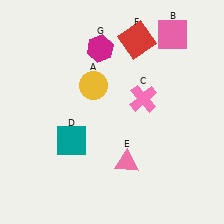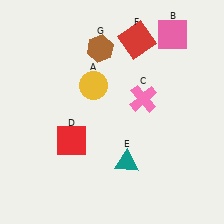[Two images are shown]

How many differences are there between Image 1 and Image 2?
There are 3 differences between the two images.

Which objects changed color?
D changed from teal to red. E changed from pink to teal. G changed from magenta to brown.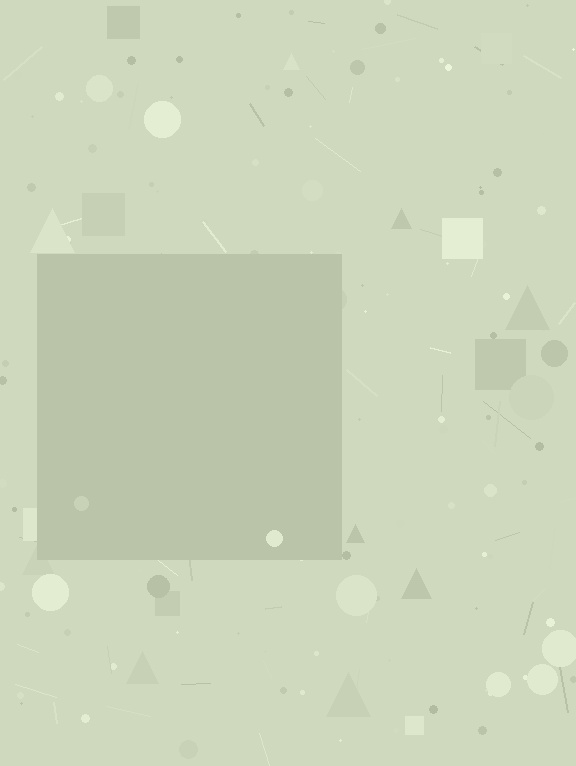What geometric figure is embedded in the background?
A square is embedded in the background.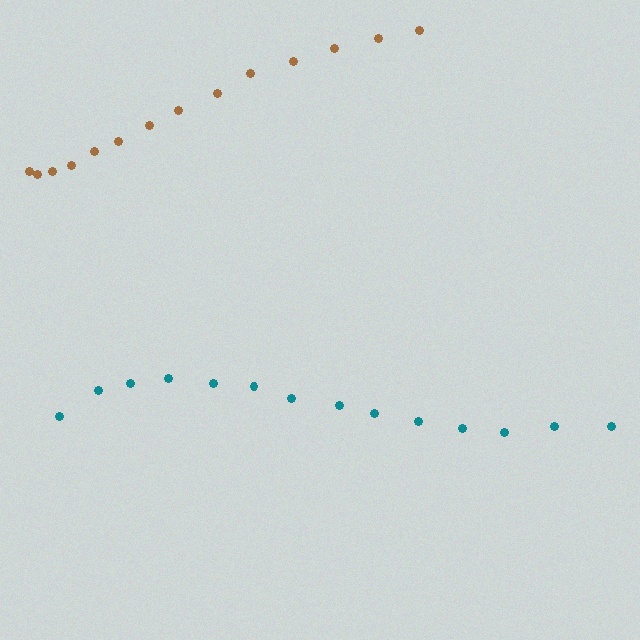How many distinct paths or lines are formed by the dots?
There are 2 distinct paths.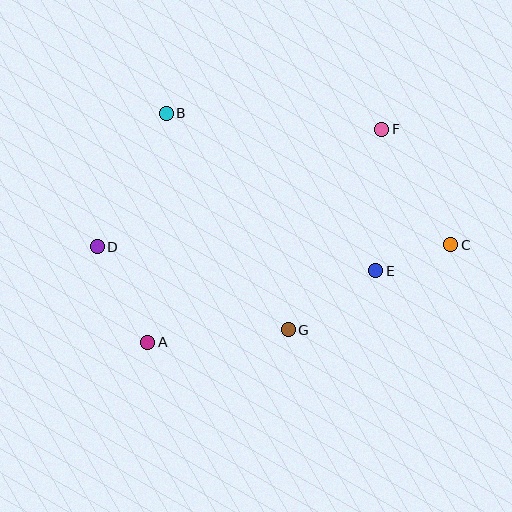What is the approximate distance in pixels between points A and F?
The distance between A and F is approximately 317 pixels.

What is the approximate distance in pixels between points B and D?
The distance between B and D is approximately 150 pixels.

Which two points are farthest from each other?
Points C and D are farthest from each other.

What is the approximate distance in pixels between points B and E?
The distance between B and E is approximately 262 pixels.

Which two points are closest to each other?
Points C and E are closest to each other.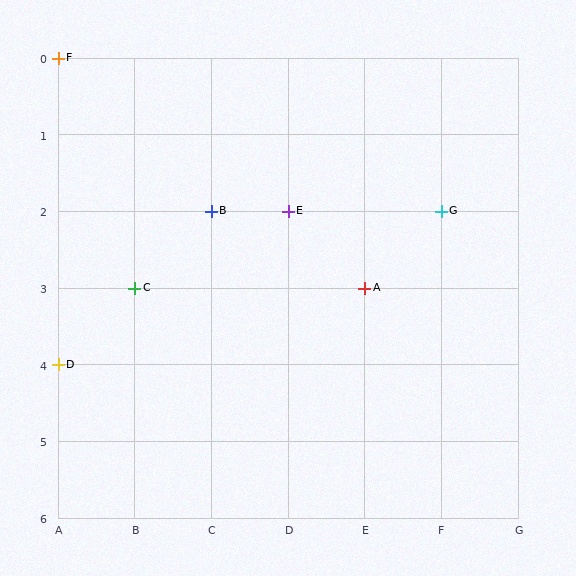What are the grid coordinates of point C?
Point C is at grid coordinates (B, 3).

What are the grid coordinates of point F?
Point F is at grid coordinates (A, 0).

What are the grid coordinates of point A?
Point A is at grid coordinates (E, 3).